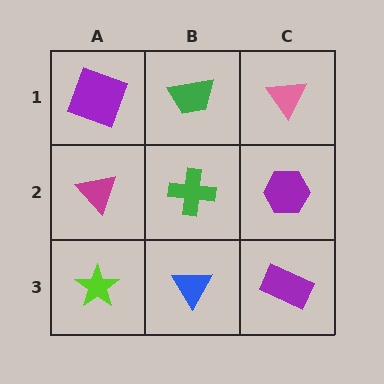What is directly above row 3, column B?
A green cross.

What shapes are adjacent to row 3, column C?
A purple hexagon (row 2, column C), a blue triangle (row 3, column B).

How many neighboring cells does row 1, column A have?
2.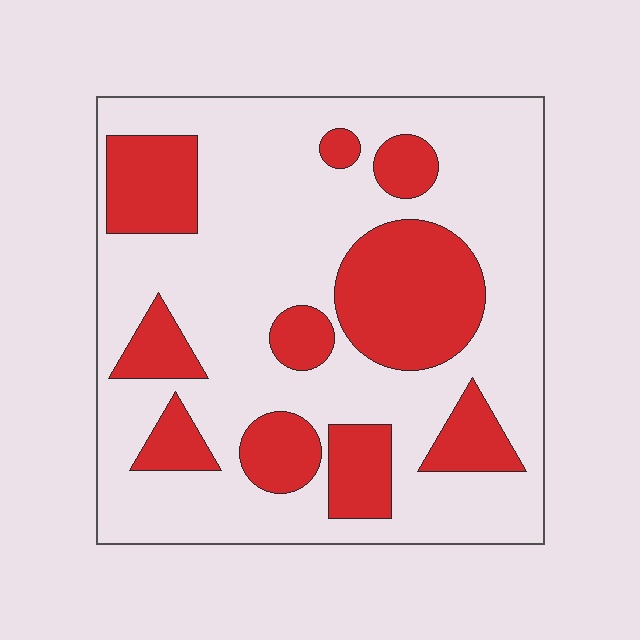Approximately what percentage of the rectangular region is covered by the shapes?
Approximately 30%.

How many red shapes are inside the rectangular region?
10.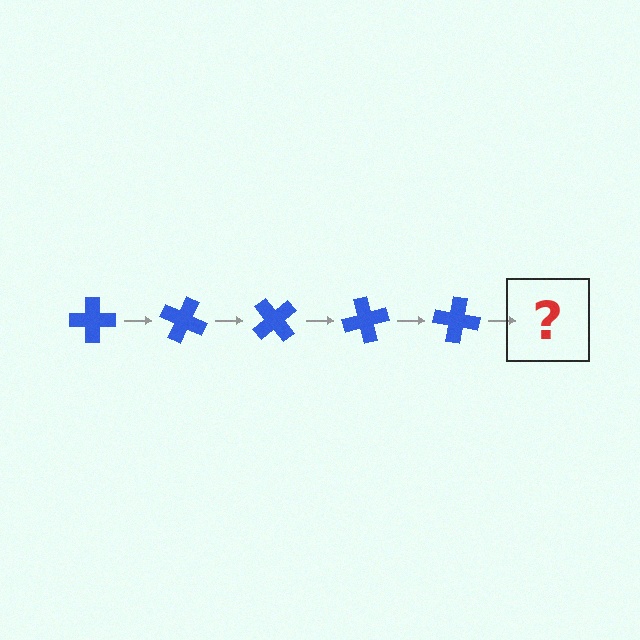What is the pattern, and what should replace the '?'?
The pattern is that the cross rotates 25 degrees each step. The '?' should be a blue cross rotated 125 degrees.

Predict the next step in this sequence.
The next step is a blue cross rotated 125 degrees.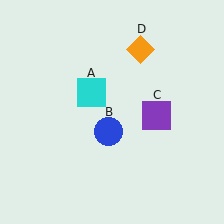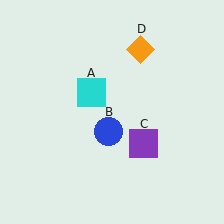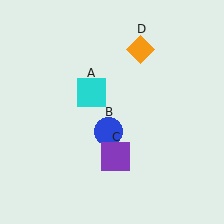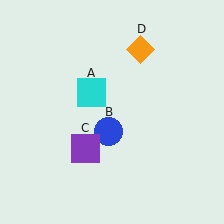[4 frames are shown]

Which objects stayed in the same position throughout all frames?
Cyan square (object A) and blue circle (object B) and orange diamond (object D) remained stationary.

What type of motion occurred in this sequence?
The purple square (object C) rotated clockwise around the center of the scene.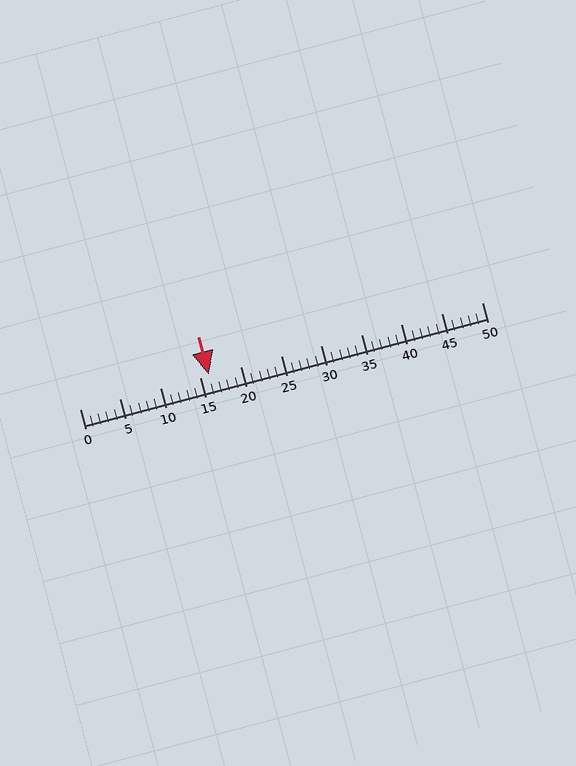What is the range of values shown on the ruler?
The ruler shows values from 0 to 50.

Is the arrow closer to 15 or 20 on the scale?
The arrow is closer to 15.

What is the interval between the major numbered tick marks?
The major tick marks are spaced 5 units apart.